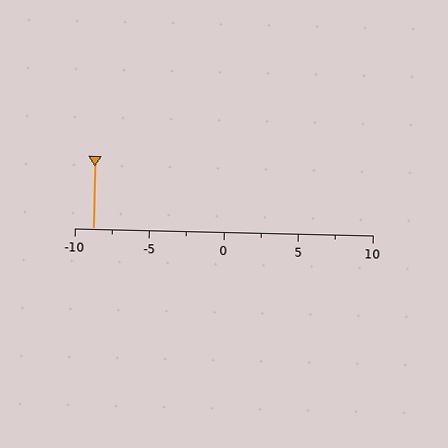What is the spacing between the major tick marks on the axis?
The major ticks are spaced 5 apart.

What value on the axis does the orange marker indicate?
The marker indicates approximately -8.8.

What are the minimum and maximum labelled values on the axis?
The axis runs from -10 to 10.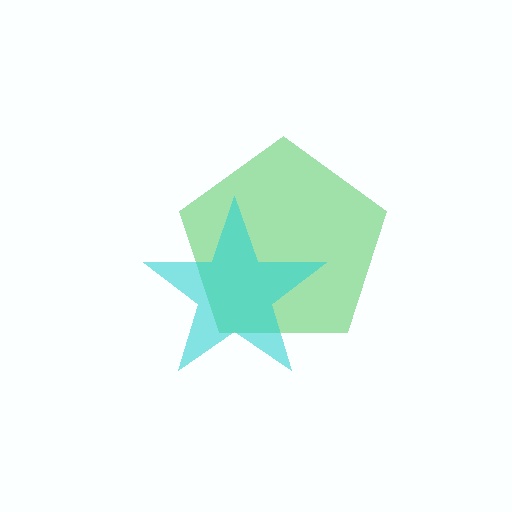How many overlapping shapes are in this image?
There are 2 overlapping shapes in the image.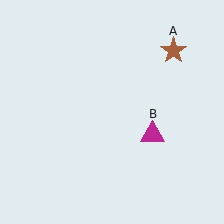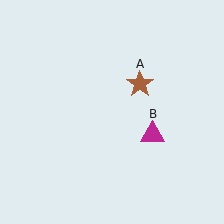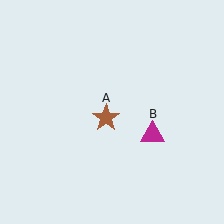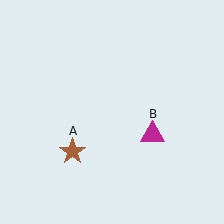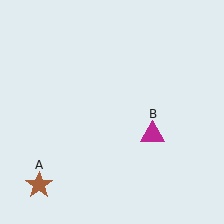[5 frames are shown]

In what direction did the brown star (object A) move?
The brown star (object A) moved down and to the left.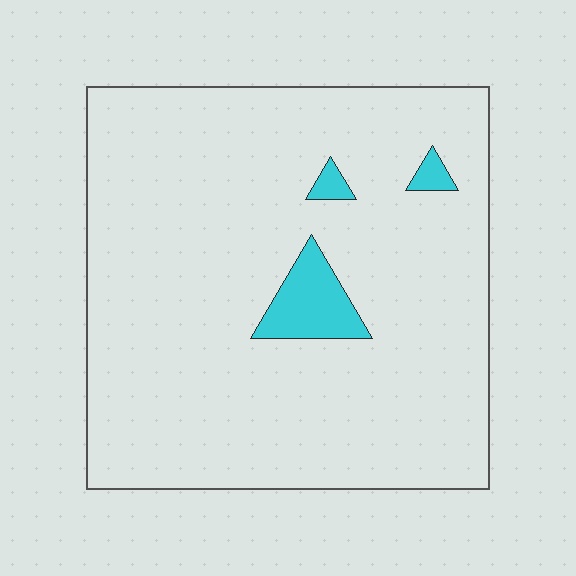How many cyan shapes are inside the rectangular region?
3.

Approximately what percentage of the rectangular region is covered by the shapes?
Approximately 5%.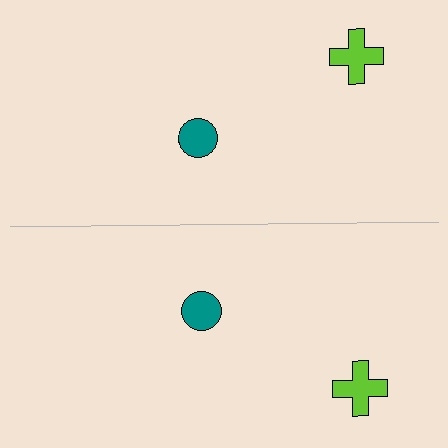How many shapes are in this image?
There are 4 shapes in this image.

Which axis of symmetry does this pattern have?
The pattern has a horizontal axis of symmetry running through the center of the image.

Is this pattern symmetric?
Yes, this pattern has bilateral (reflection) symmetry.